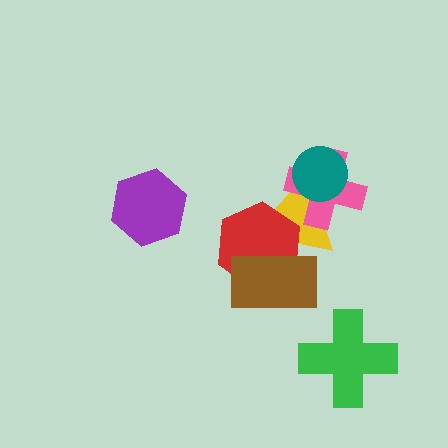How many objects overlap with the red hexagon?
2 objects overlap with the red hexagon.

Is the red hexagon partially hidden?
Yes, it is partially covered by another shape.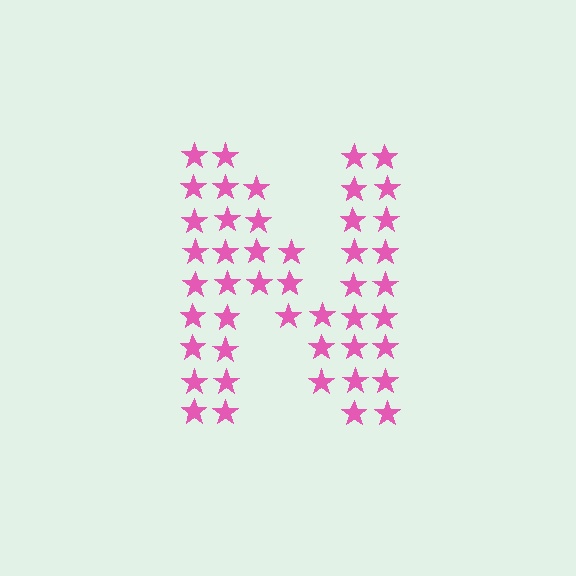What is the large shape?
The large shape is the letter N.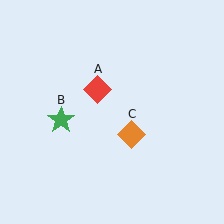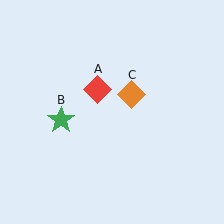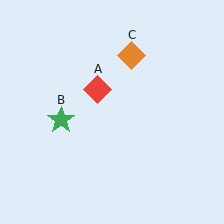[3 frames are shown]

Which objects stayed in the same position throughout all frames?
Red diamond (object A) and green star (object B) remained stationary.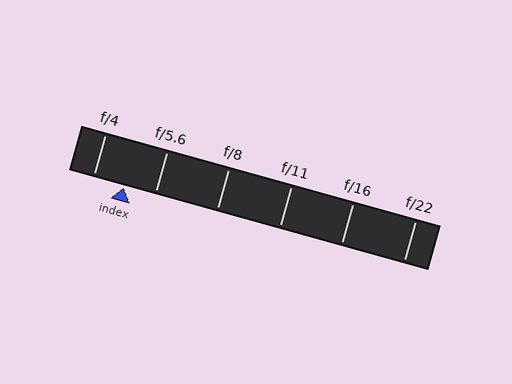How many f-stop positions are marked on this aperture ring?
There are 6 f-stop positions marked.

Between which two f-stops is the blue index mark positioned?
The index mark is between f/4 and f/5.6.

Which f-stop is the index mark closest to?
The index mark is closest to f/5.6.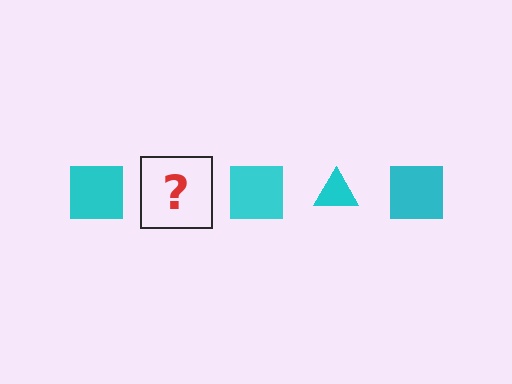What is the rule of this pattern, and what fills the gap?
The rule is that the pattern cycles through square, triangle shapes in cyan. The gap should be filled with a cyan triangle.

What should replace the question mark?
The question mark should be replaced with a cyan triangle.